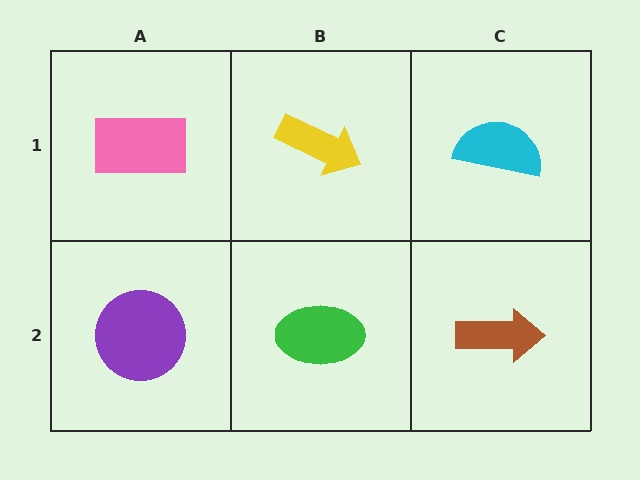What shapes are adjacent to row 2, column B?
A yellow arrow (row 1, column B), a purple circle (row 2, column A), a brown arrow (row 2, column C).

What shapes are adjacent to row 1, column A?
A purple circle (row 2, column A), a yellow arrow (row 1, column B).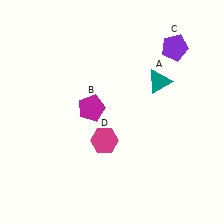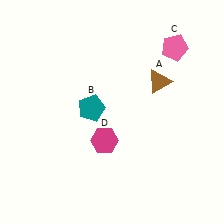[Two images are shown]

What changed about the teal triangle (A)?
In Image 1, A is teal. In Image 2, it changed to brown.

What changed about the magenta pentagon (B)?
In Image 1, B is magenta. In Image 2, it changed to teal.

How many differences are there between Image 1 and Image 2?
There are 3 differences between the two images.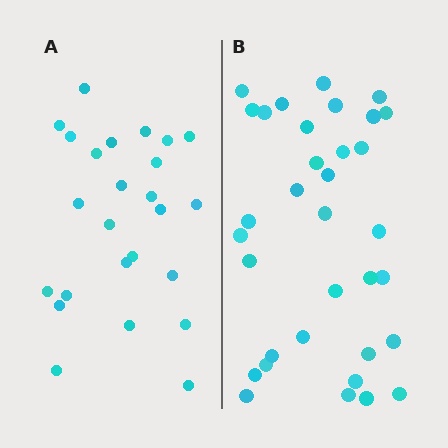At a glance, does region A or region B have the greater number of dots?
Region B (the right region) has more dots.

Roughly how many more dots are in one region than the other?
Region B has roughly 8 or so more dots than region A.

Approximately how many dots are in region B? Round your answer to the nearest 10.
About 30 dots. (The exact count is 34, which rounds to 30.)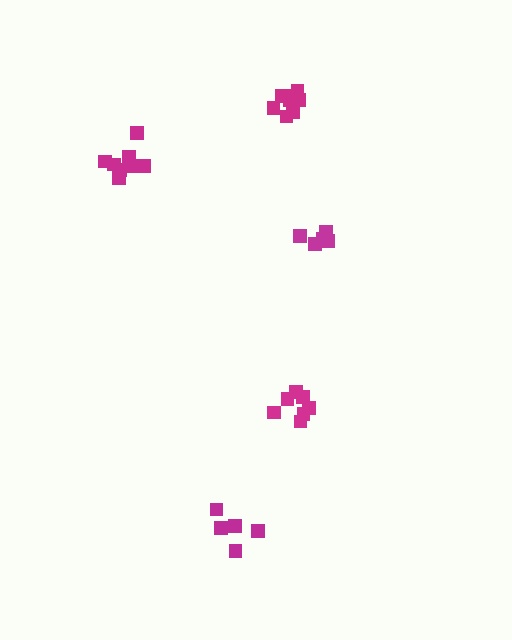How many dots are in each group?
Group 1: 7 dots, Group 2: 5 dots, Group 3: 9 dots, Group 4: 10 dots, Group 5: 5 dots (36 total).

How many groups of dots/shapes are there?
There are 5 groups.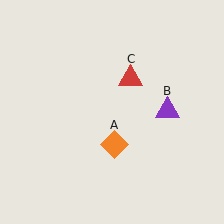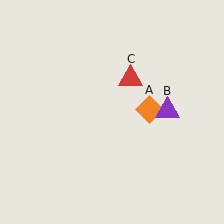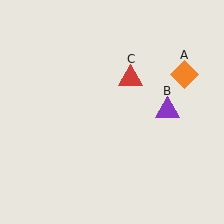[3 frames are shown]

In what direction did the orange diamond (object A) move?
The orange diamond (object A) moved up and to the right.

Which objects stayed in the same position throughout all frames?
Purple triangle (object B) and red triangle (object C) remained stationary.